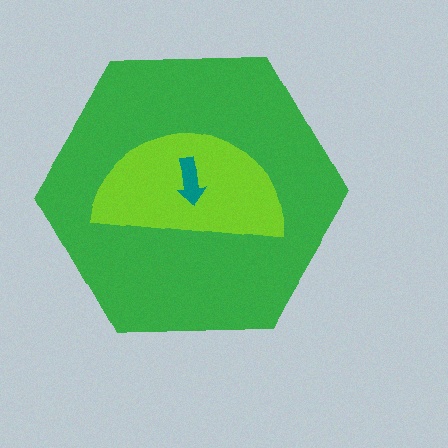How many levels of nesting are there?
3.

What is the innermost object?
The teal arrow.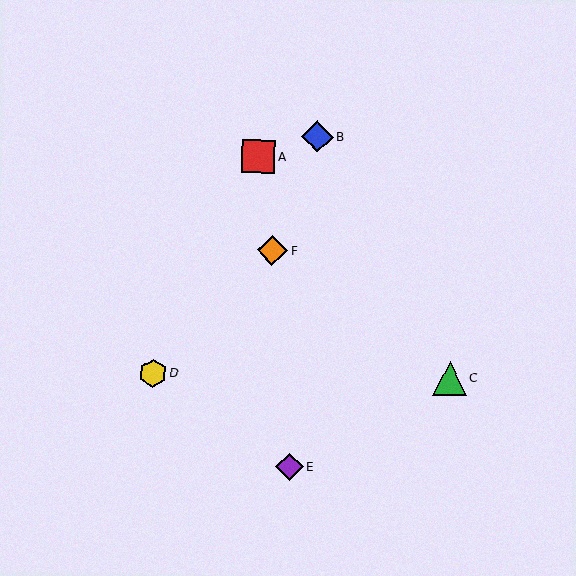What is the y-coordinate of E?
Object E is at y≈467.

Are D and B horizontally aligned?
No, D is at y≈373 and B is at y≈136.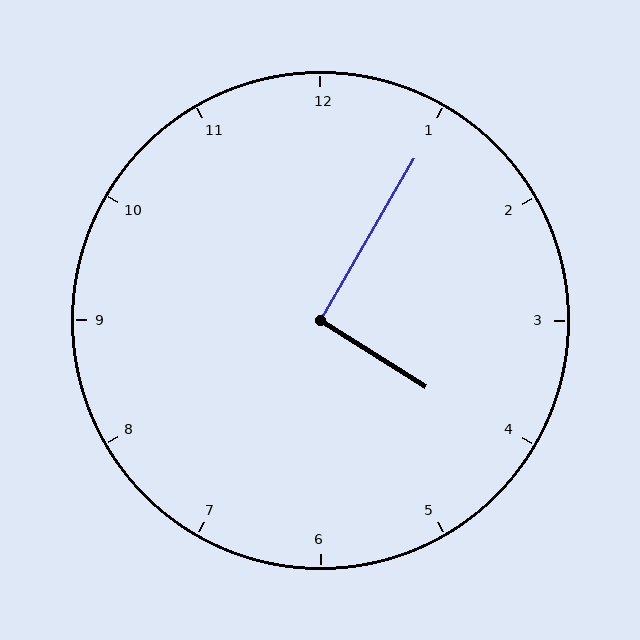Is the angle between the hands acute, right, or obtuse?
It is right.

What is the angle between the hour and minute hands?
Approximately 92 degrees.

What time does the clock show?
4:05.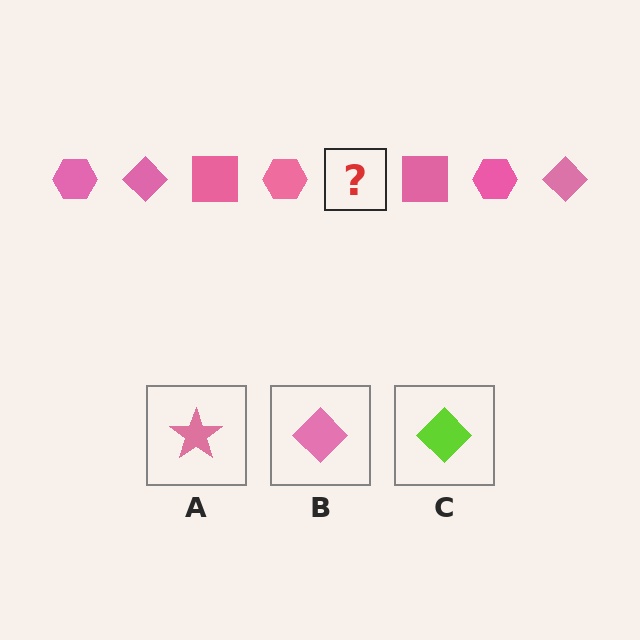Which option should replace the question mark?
Option B.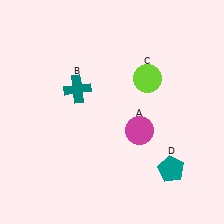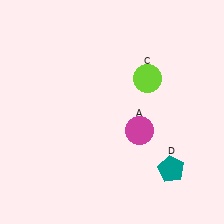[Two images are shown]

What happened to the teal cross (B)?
The teal cross (B) was removed in Image 2. It was in the top-left area of Image 1.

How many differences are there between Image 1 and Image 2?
There is 1 difference between the two images.